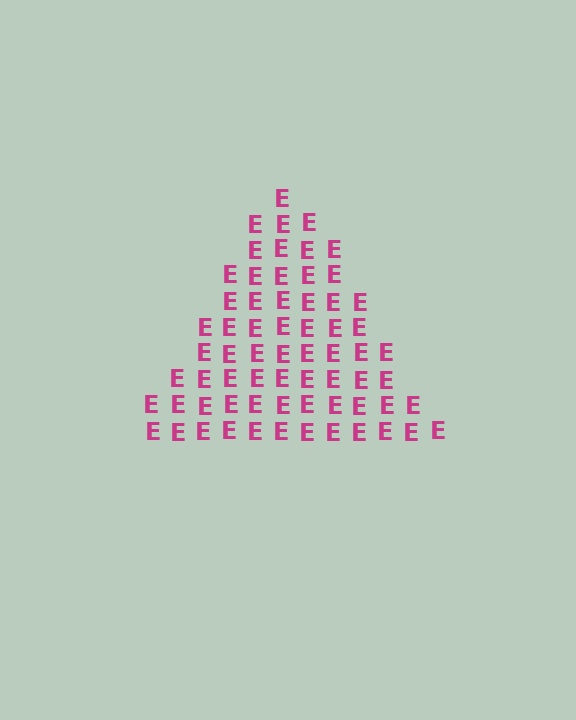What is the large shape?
The large shape is a triangle.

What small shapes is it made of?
It is made of small letter E's.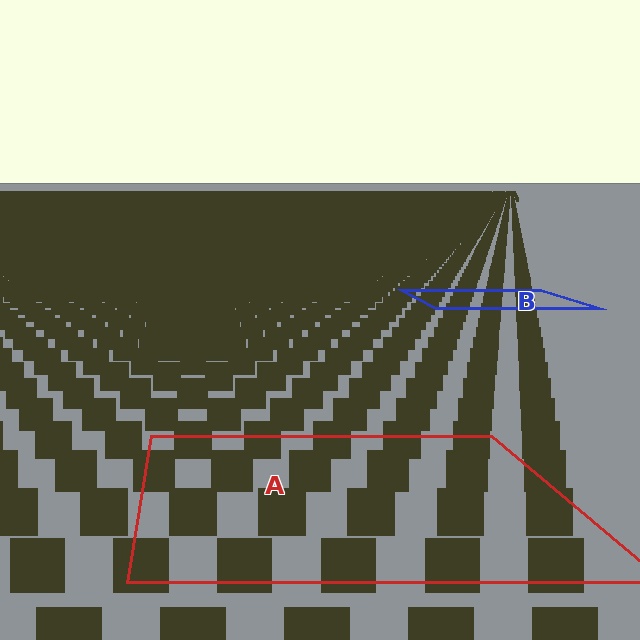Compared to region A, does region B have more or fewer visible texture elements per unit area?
Region B has more texture elements per unit area — they are packed more densely because it is farther away.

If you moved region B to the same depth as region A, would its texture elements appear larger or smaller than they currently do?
They would appear larger. At a closer depth, the same texture elements are projected at a bigger on-screen size.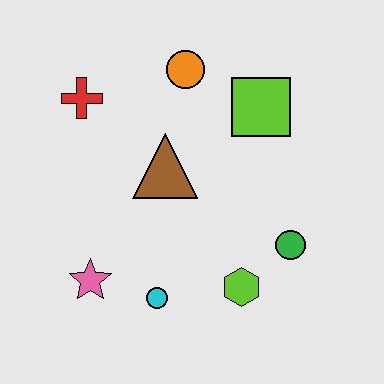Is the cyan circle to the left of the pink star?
No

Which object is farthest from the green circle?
The red cross is farthest from the green circle.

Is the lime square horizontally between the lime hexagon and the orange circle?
No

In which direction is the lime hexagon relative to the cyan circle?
The lime hexagon is to the right of the cyan circle.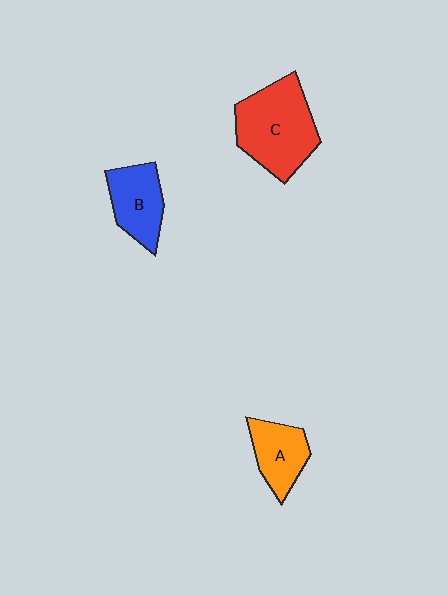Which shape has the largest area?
Shape C (red).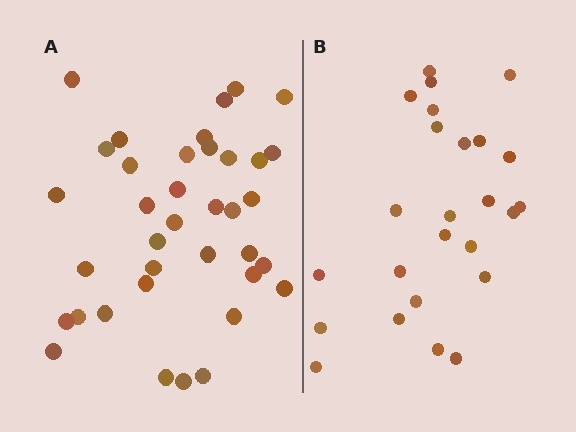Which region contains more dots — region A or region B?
Region A (the left region) has more dots.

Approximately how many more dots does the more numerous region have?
Region A has roughly 12 or so more dots than region B.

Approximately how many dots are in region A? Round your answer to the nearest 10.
About 40 dots. (The exact count is 37, which rounds to 40.)